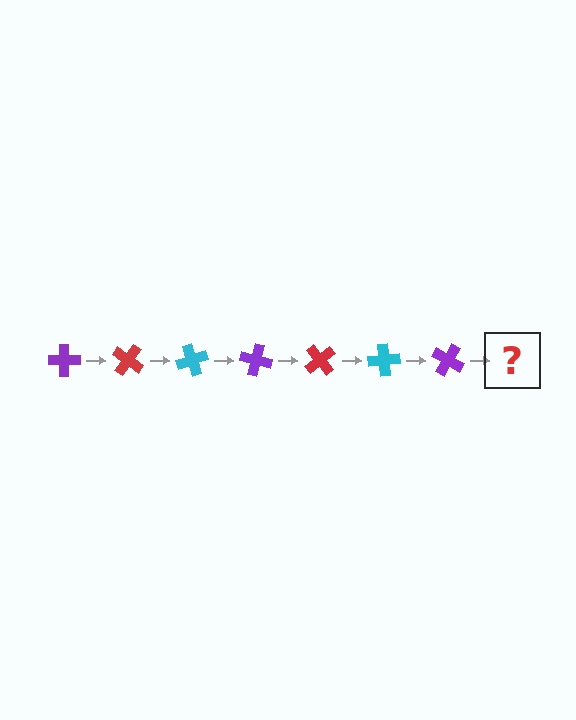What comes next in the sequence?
The next element should be a red cross, rotated 245 degrees from the start.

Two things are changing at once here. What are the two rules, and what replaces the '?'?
The two rules are that it rotates 35 degrees each step and the color cycles through purple, red, and cyan. The '?' should be a red cross, rotated 245 degrees from the start.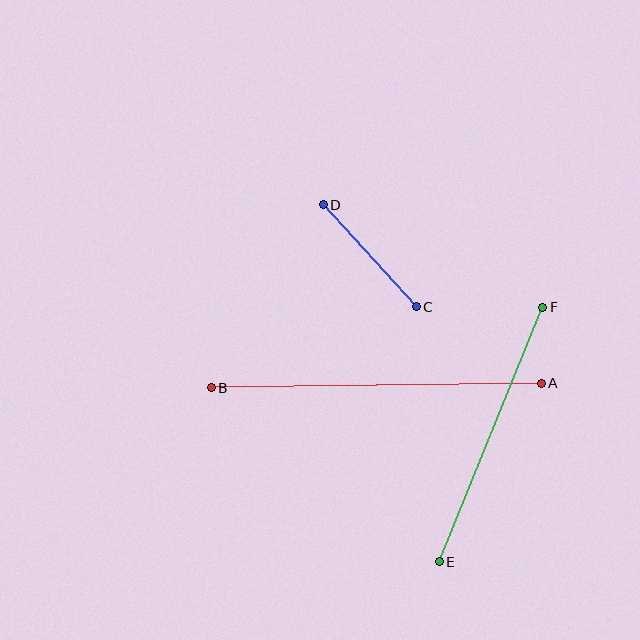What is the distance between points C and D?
The distance is approximately 138 pixels.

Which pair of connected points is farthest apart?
Points A and B are farthest apart.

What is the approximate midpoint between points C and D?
The midpoint is at approximately (370, 256) pixels.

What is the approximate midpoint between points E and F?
The midpoint is at approximately (491, 434) pixels.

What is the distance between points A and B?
The distance is approximately 330 pixels.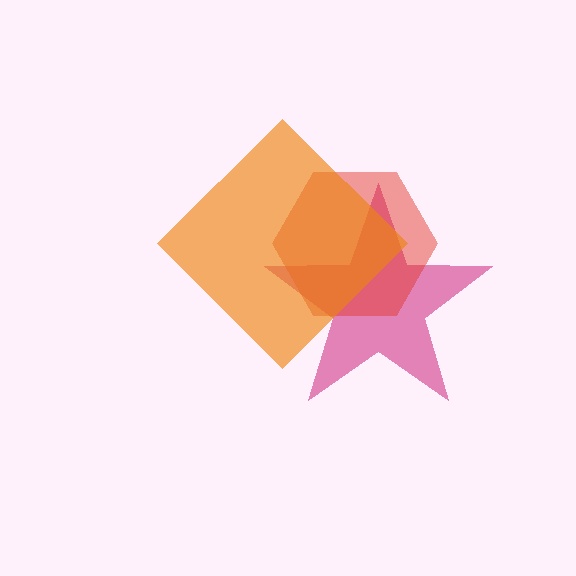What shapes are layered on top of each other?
The layered shapes are: a magenta star, a red hexagon, an orange diamond.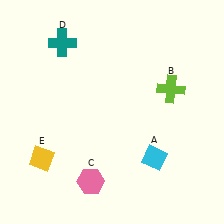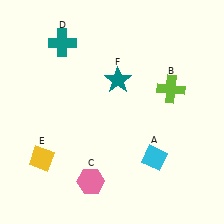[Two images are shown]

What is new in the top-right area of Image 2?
A teal star (F) was added in the top-right area of Image 2.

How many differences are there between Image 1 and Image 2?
There is 1 difference between the two images.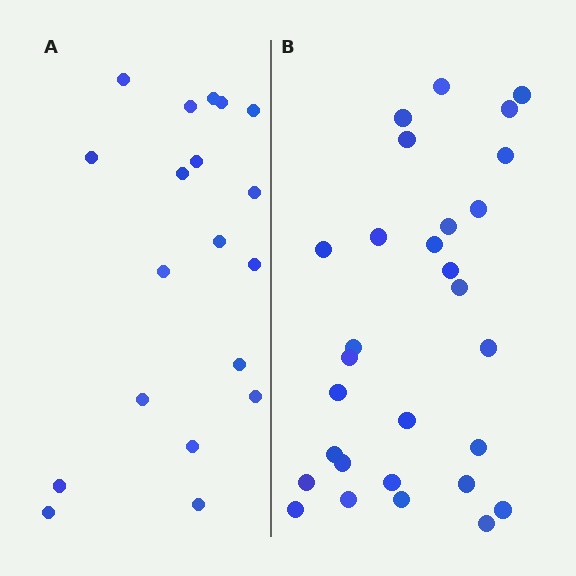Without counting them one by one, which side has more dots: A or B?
Region B (the right region) has more dots.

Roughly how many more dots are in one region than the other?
Region B has roughly 10 or so more dots than region A.